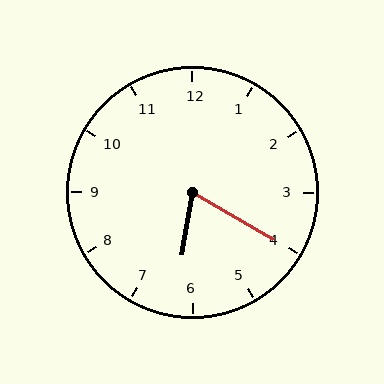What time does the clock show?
6:20.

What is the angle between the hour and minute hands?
Approximately 70 degrees.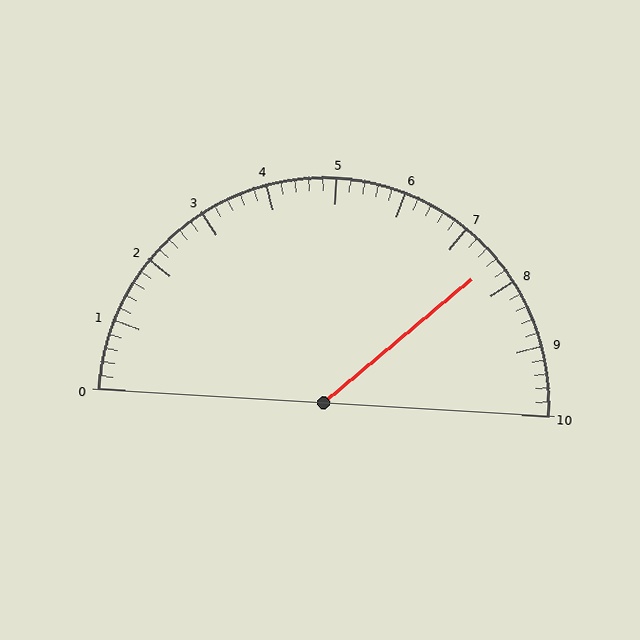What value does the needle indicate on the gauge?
The needle indicates approximately 7.6.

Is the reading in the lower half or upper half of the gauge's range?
The reading is in the upper half of the range (0 to 10).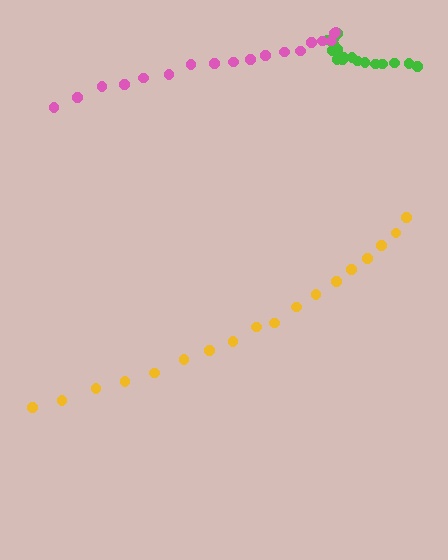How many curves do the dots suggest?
There are 3 distinct paths.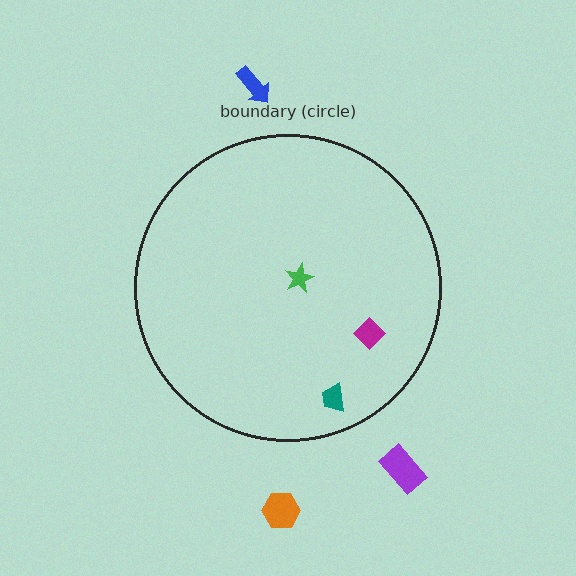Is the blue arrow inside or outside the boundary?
Outside.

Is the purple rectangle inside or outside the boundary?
Outside.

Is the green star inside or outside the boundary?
Inside.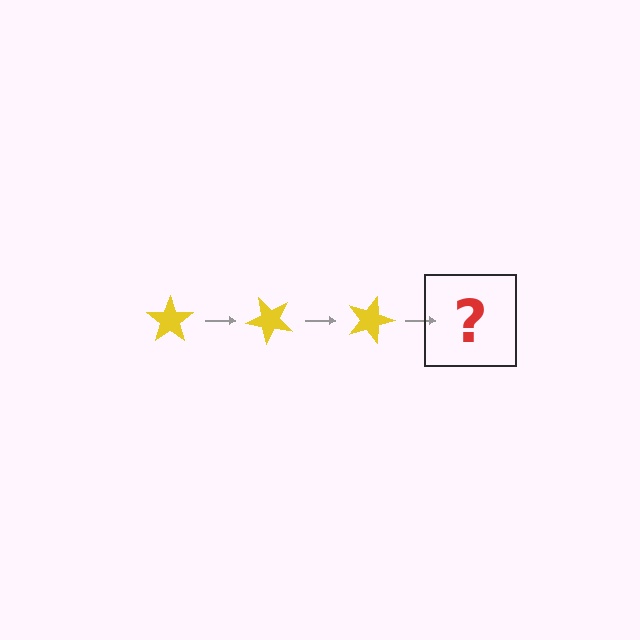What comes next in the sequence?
The next element should be a yellow star rotated 135 degrees.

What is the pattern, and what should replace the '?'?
The pattern is that the star rotates 45 degrees each step. The '?' should be a yellow star rotated 135 degrees.